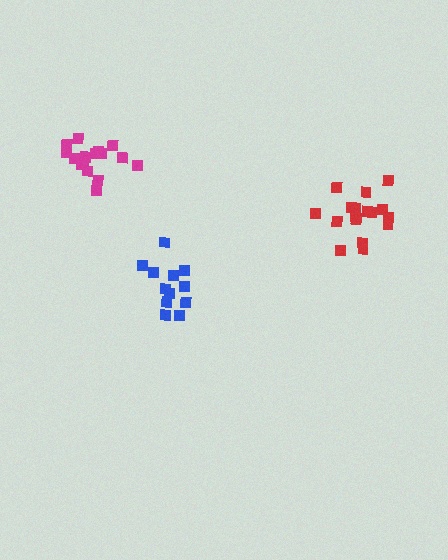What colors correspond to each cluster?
The clusters are colored: blue, red, magenta.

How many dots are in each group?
Group 1: 12 dots, Group 2: 18 dots, Group 3: 16 dots (46 total).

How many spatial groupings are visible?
There are 3 spatial groupings.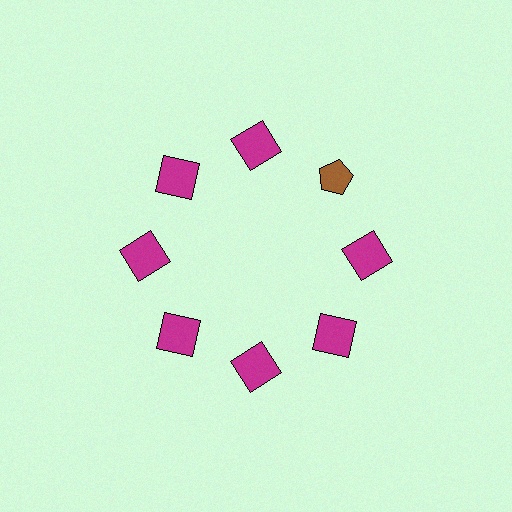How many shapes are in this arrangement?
There are 8 shapes arranged in a ring pattern.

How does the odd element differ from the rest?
It differs in both color (brown instead of magenta) and shape (pentagon instead of square).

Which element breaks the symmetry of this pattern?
The brown pentagon at roughly the 2 o'clock position breaks the symmetry. All other shapes are magenta squares.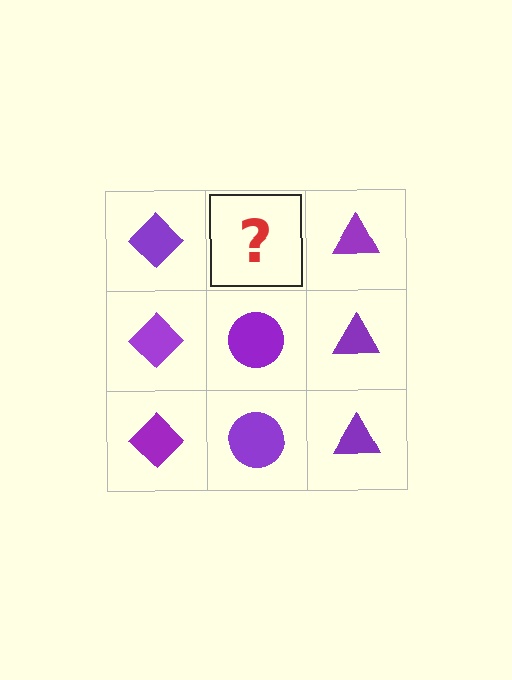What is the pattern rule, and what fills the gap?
The rule is that each column has a consistent shape. The gap should be filled with a purple circle.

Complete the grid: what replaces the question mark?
The question mark should be replaced with a purple circle.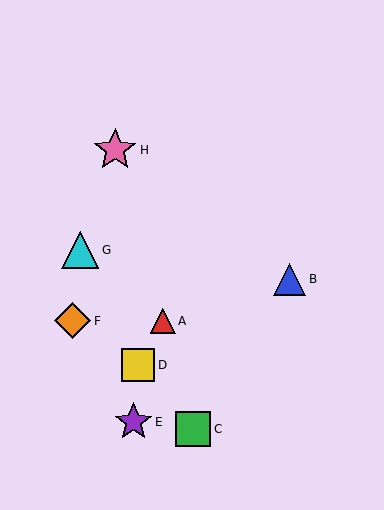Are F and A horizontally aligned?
Yes, both are at y≈321.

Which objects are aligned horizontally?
Objects A, F are aligned horizontally.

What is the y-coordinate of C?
Object C is at y≈429.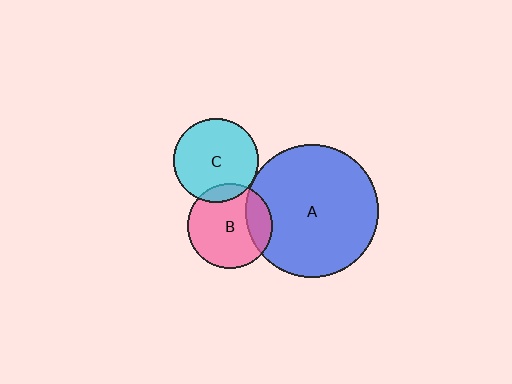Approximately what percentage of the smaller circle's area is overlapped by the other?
Approximately 10%.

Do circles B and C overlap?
Yes.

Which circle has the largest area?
Circle A (blue).